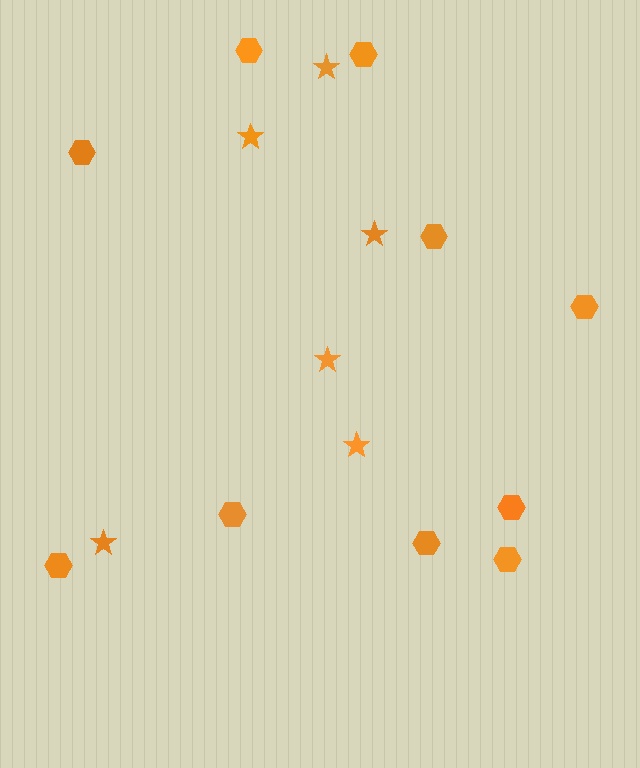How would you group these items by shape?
There are 2 groups: one group of stars (6) and one group of hexagons (10).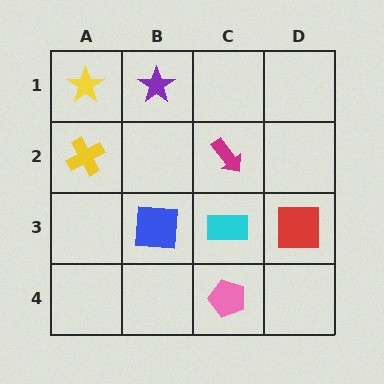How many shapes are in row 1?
2 shapes.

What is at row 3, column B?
A blue square.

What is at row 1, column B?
A purple star.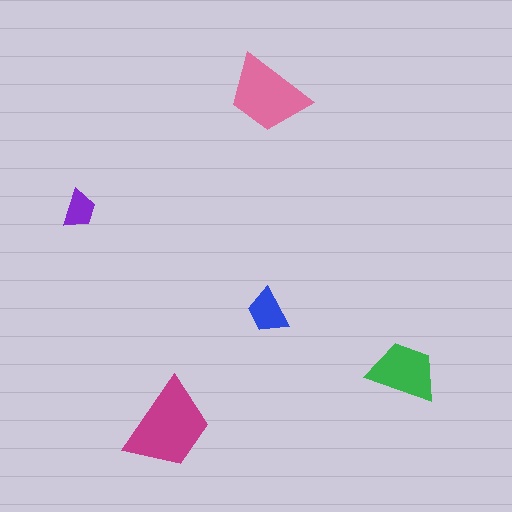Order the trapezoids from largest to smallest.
the magenta one, the pink one, the green one, the blue one, the purple one.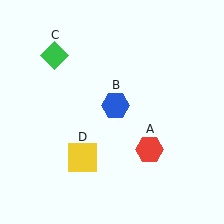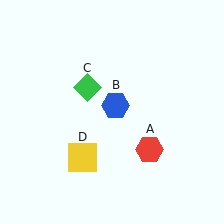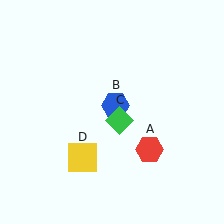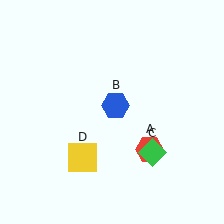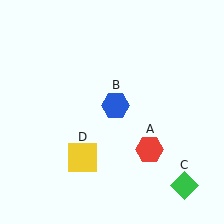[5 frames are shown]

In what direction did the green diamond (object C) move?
The green diamond (object C) moved down and to the right.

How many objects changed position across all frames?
1 object changed position: green diamond (object C).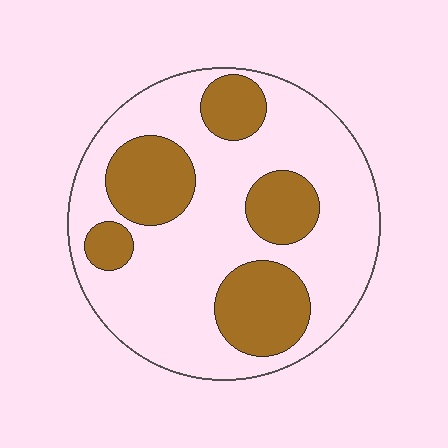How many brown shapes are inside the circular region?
5.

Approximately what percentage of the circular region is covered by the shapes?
Approximately 30%.